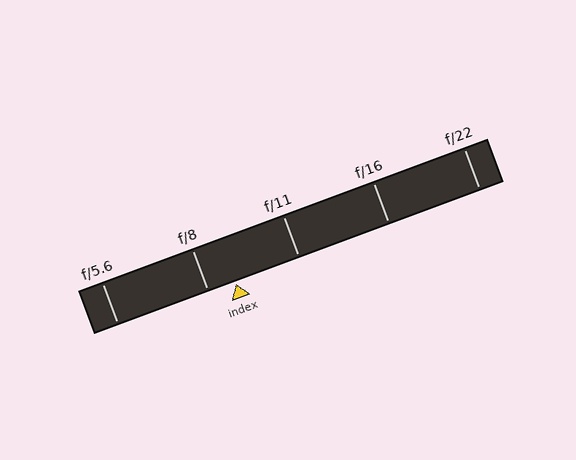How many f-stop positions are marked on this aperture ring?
There are 5 f-stop positions marked.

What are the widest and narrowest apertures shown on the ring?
The widest aperture shown is f/5.6 and the narrowest is f/22.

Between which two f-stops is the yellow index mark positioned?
The index mark is between f/8 and f/11.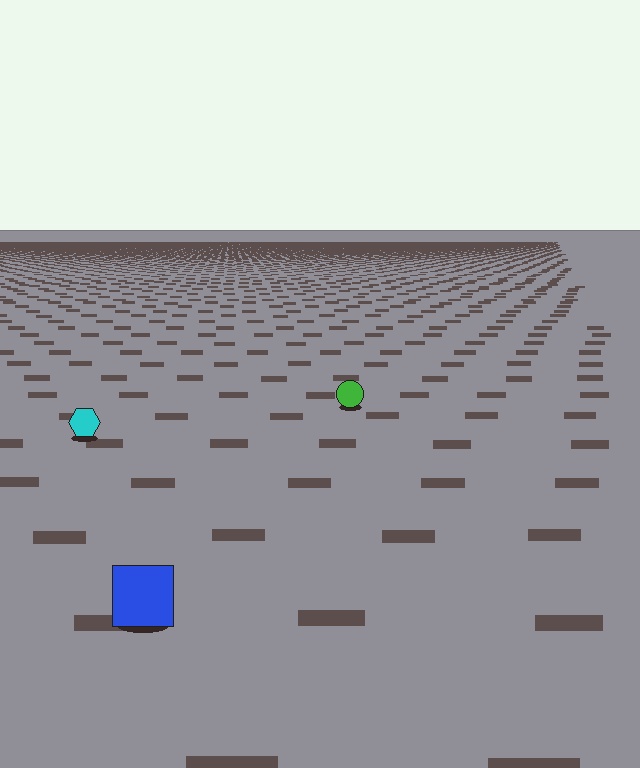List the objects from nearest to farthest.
From nearest to farthest: the blue square, the cyan hexagon, the green circle.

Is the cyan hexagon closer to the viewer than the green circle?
Yes. The cyan hexagon is closer — you can tell from the texture gradient: the ground texture is coarser near it.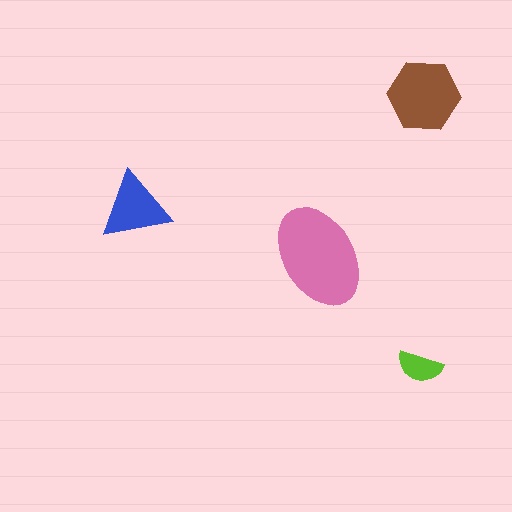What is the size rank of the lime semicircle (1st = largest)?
4th.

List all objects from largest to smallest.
The pink ellipse, the brown hexagon, the blue triangle, the lime semicircle.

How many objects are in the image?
There are 4 objects in the image.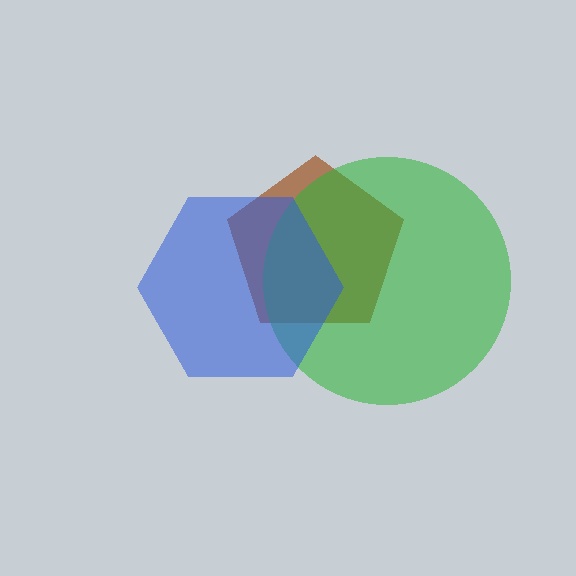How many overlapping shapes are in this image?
There are 3 overlapping shapes in the image.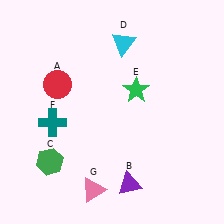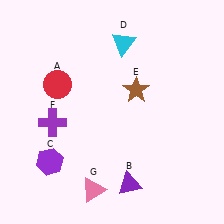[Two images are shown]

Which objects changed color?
C changed from green to purple. E changed from green to brown. F changed from teal to purple.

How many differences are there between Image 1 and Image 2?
There are 3 differences between the two images.